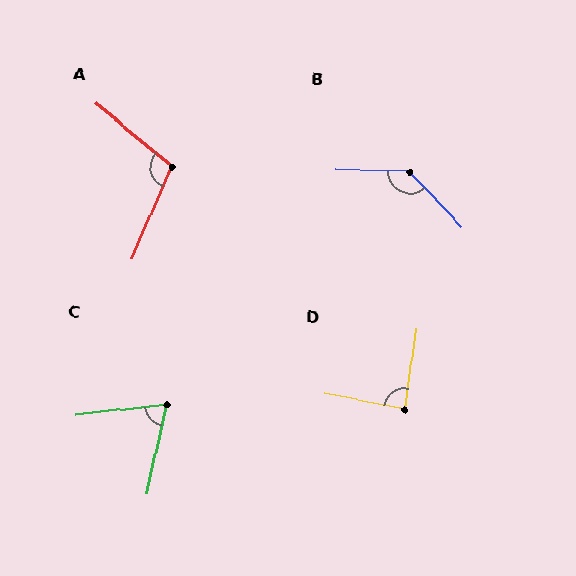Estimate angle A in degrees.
Approximately 106 degrees.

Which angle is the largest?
B, at approximately 135 degrees.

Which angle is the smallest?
C, at approximately 71 degrees.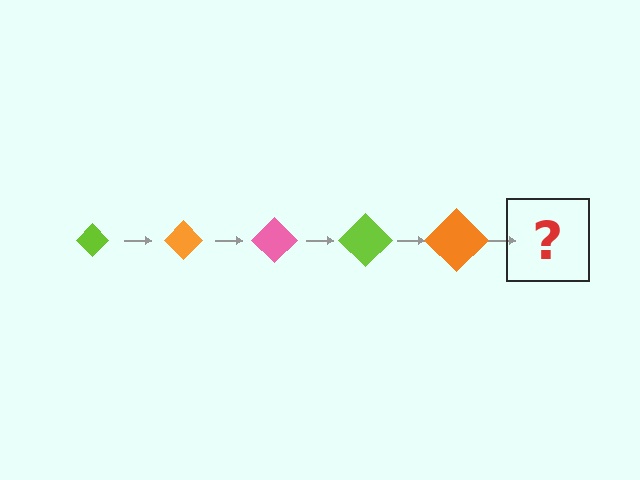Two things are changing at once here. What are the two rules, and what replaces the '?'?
The two rules are that the diamond grows larger each step and the color cycles through lime, orange, and pink. The '?' should be a pink diamond, larger than the previous one.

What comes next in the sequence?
The next element should be a pink diamond, larger than the previous one.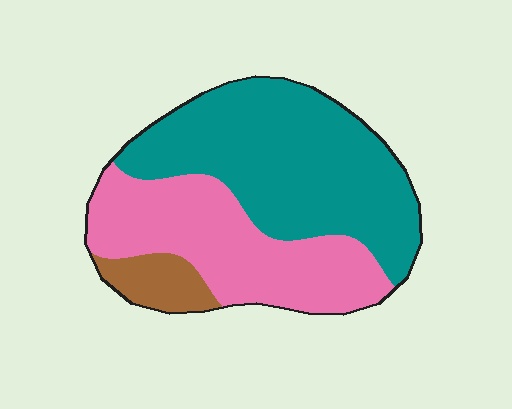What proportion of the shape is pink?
Pink covers about 40% of the shape.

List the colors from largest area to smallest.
From largest to smallest: teal, pink, brown.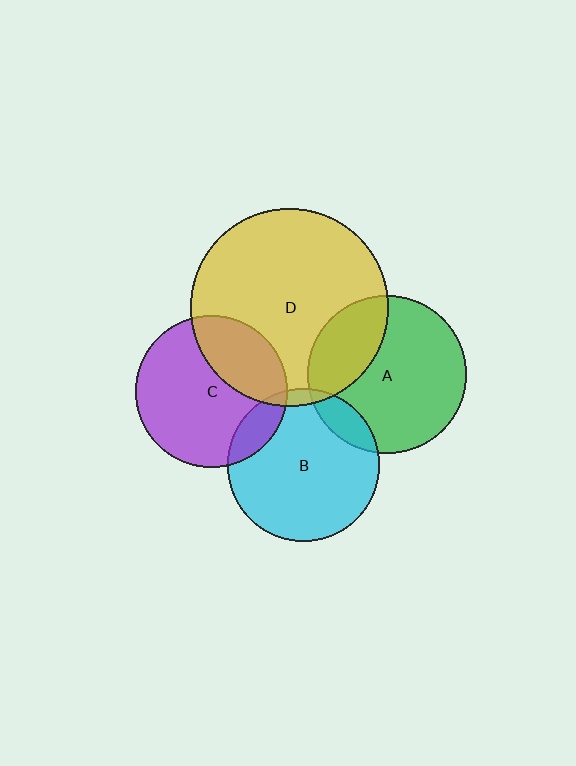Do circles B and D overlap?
Yes.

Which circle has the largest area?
Circle D (yellow).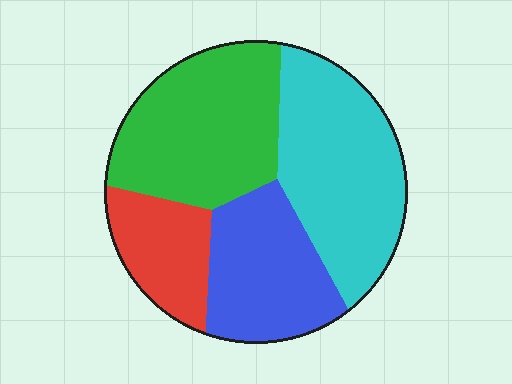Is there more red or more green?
Green.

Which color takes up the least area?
Red, at roughly 15%.